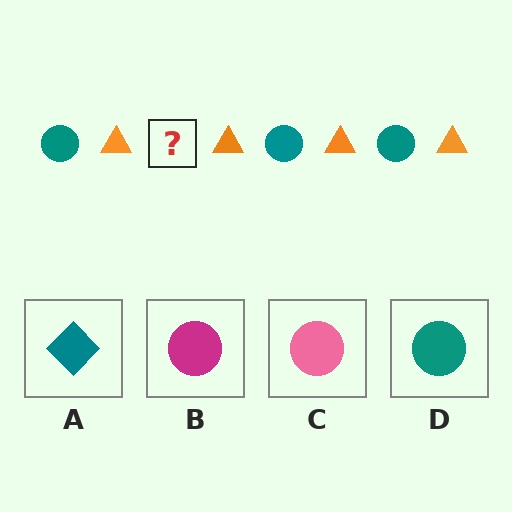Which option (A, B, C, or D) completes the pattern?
D.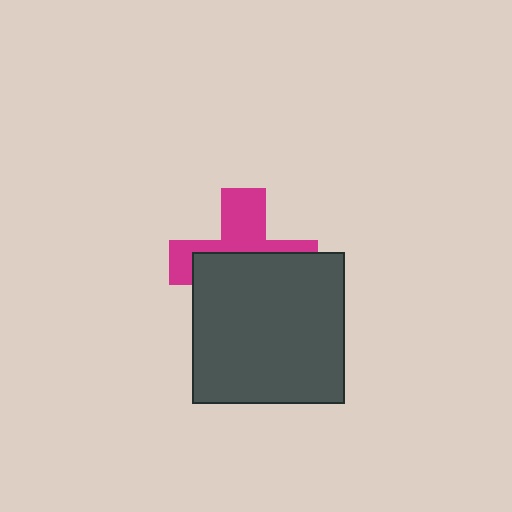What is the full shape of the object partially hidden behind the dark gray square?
The partially hidden object is a magenta cross.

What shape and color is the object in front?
The object in front is a dark gray square.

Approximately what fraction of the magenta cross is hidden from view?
Roughly 57% of the magenta cross is hidden behind the dark gray square.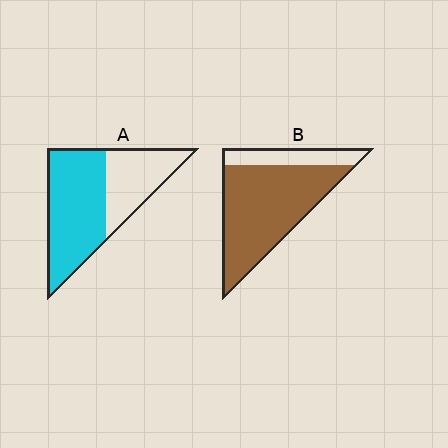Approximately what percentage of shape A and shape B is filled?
A is approximately 60% and B is approximately 80%.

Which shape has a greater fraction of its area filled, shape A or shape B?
Shape B.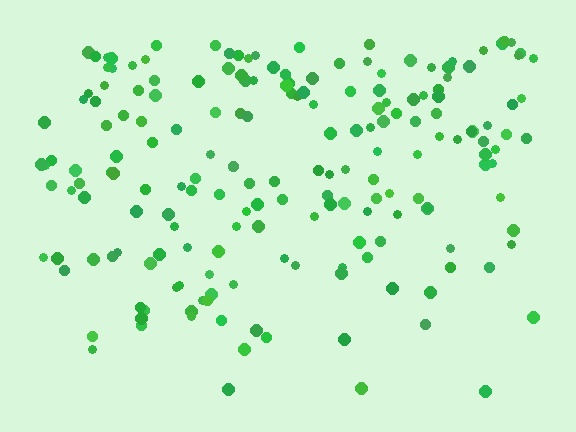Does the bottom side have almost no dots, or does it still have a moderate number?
Still a moderate number, just noticeably fewer than the top.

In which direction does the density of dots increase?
From bottom to top, with the top side densest.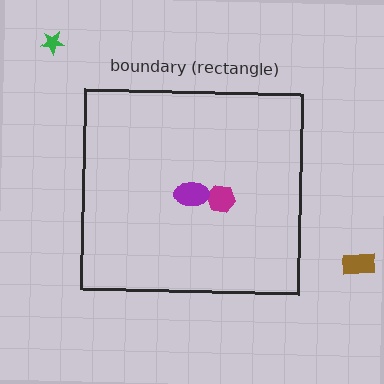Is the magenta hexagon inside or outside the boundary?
Inside.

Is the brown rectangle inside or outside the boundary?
Outside.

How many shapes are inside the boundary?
2 inside, 2 outside.